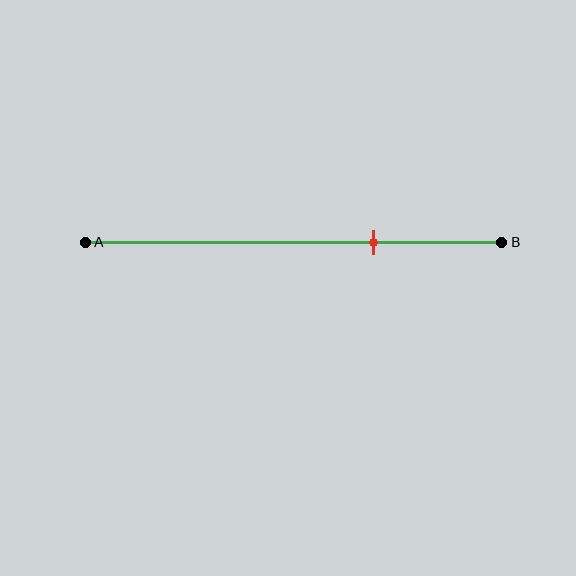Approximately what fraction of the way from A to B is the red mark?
The red mark is approximately 70% of the way from A to B.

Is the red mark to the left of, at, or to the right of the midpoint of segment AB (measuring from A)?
The red mark is to the right of the midpoint of segment AB.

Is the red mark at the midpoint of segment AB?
No, the mark is at about 70% from A, not at the 50% midpoint.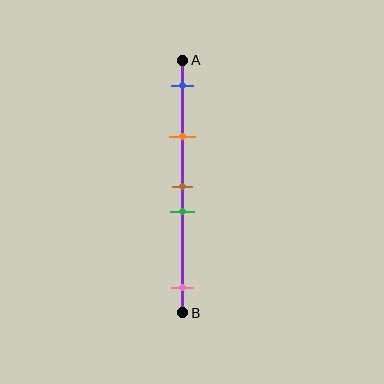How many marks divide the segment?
There are 5 marks dividing the segment.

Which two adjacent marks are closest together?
The brown and green marks are the closest adjacent pair.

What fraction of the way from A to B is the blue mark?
The blue mark is approximately 10% (0.1) of the way from A to B.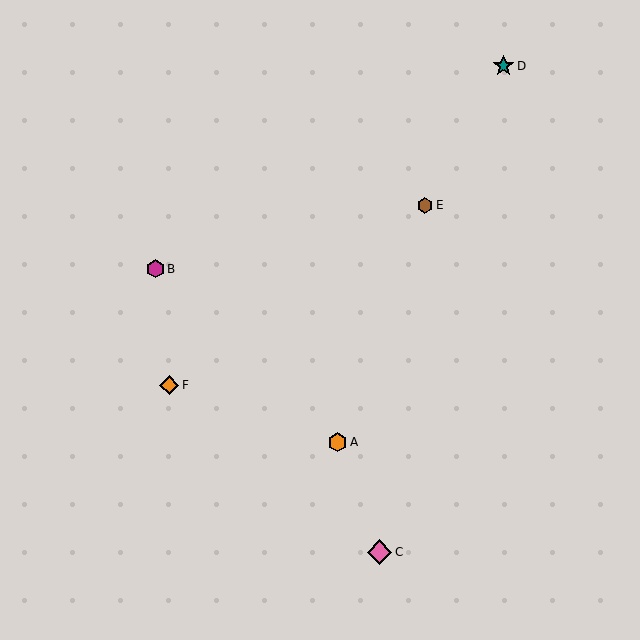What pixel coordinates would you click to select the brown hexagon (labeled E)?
Click at (425, 205) to select the brown hexagon E.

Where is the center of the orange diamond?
The center of the orange diamond is at (169, 385).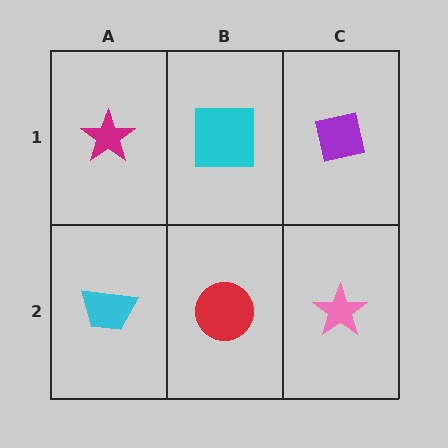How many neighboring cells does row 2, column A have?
2.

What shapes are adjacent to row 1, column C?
A pink star (row 2, column C), a cyan square (row 1, column B).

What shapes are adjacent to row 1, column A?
A cyan trapezoid (row 2, column A), a cyan square (row 1, column B).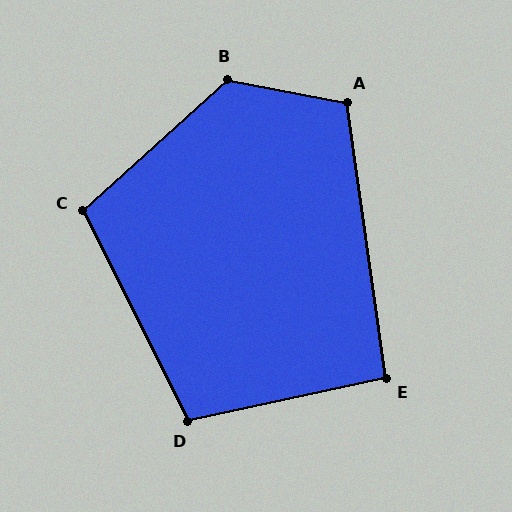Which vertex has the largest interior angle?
B, at approximately 127 degrees.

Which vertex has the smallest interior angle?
E, at approximately 94 degrees.